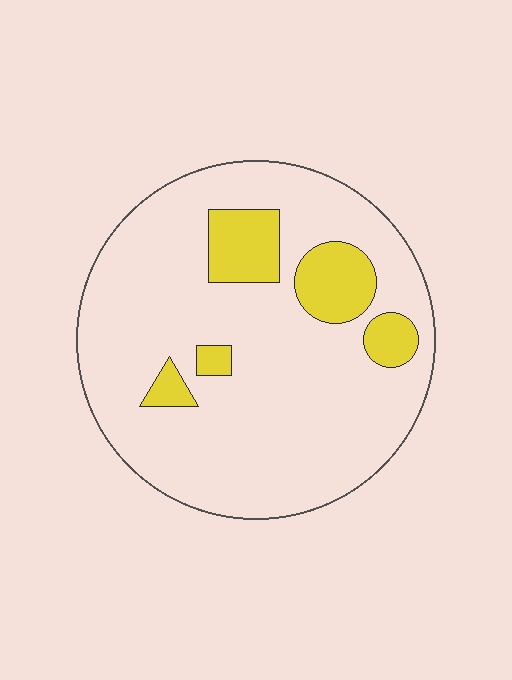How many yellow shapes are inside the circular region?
5.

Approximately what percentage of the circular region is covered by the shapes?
Approximately 15%.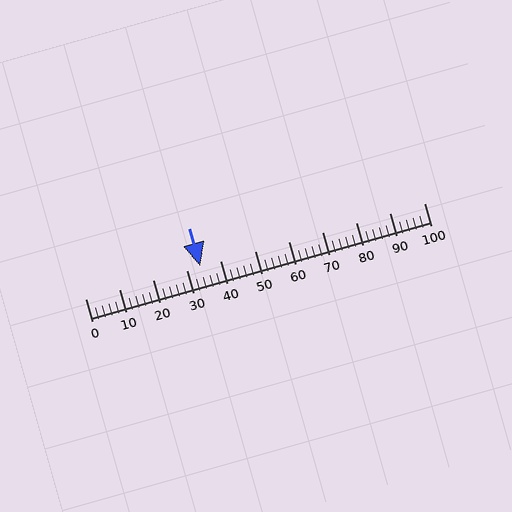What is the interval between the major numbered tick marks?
The major tick marks are spaced 10 units apart.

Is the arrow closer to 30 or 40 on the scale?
The arrow is closer to 30.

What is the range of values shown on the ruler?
The ruler shows values from 0 to 100.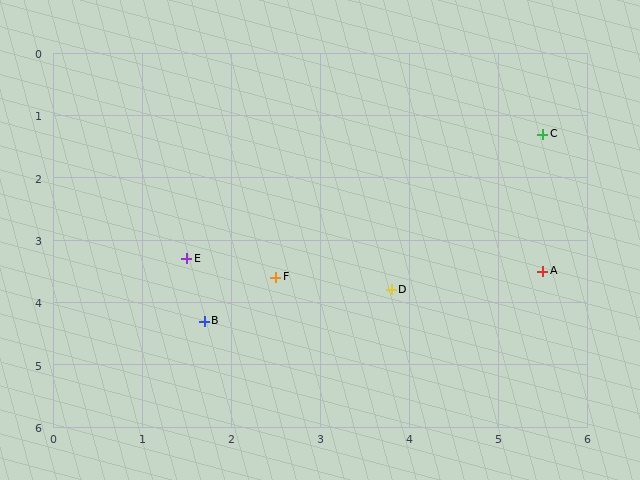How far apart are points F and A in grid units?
Points F and A are about 3.0 grid units apart.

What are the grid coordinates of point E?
Point E is at approximately (1.5, 3.3).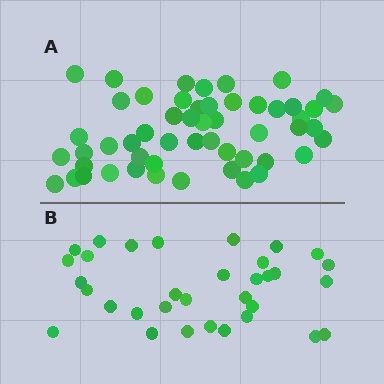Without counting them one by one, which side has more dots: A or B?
Region A (the top region) has more dots.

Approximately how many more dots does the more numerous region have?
Region A has approximately 20 more dots than region B.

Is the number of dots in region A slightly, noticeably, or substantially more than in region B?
Region A has substantially more. The ratio is roughly 1.6 to 1.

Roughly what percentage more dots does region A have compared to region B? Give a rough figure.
About 60% more.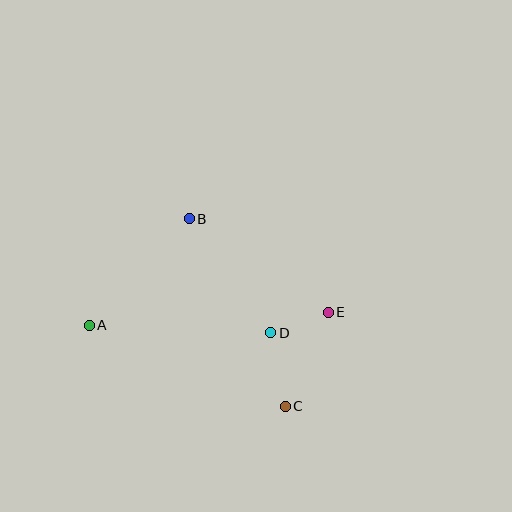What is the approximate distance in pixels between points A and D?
The distance between A and D is approximately 182 pixels.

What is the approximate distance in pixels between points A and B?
The distance between A and B is approximately 146 pixels.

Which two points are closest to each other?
Points D and E are closest to each other.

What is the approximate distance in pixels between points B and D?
The distance between B and D is approximately 140 pixels.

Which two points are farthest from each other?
Points A and E are farthest from each other.